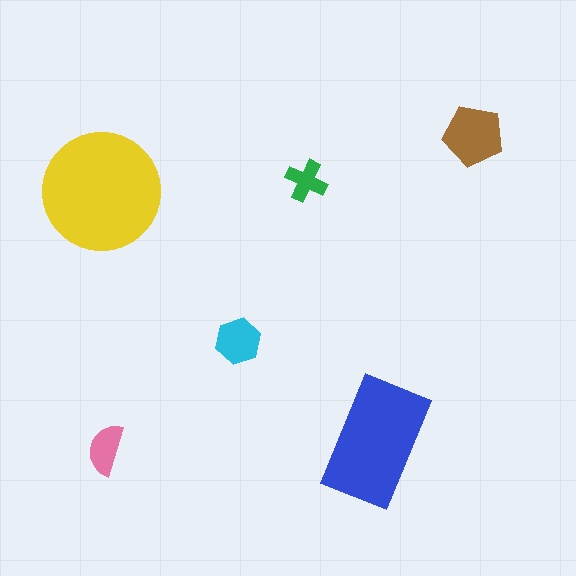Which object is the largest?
The yellow circle.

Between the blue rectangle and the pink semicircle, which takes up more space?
The blue rectangle.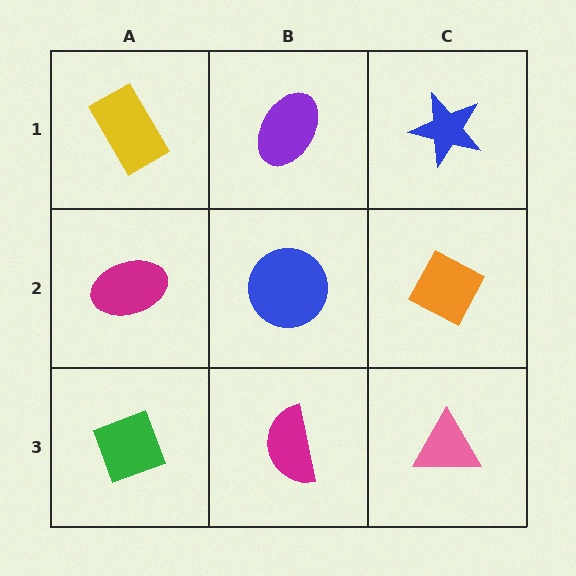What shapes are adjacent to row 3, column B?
A blue circle (row 2, column B), a green diamond (row 3, column A), a pink triangle (row 3, column C).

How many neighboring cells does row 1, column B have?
3.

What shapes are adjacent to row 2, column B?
A purple ellipse (row 1, column B), a magenta semicircle (row 3, column B), a magenta ellipse (row 2, column A), an orange diamond (row 2, column C).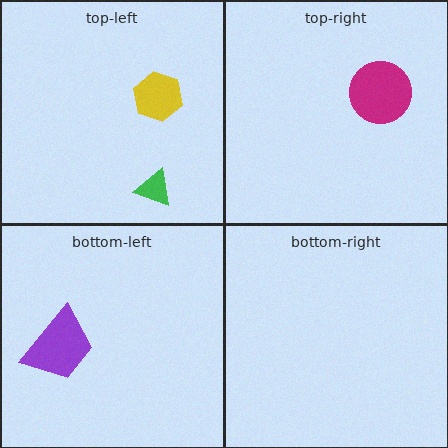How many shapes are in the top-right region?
1.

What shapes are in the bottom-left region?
The purple trapezoid.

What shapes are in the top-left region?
The yellow hexagon, the green triangle.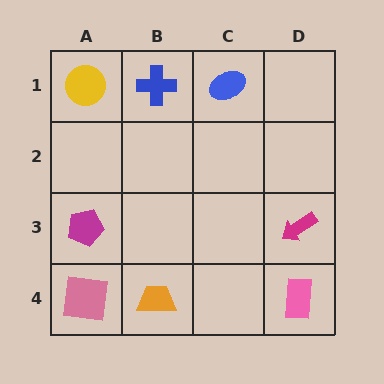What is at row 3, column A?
A magenta pentagon.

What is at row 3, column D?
A magenta arrow.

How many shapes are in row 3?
2 shapes.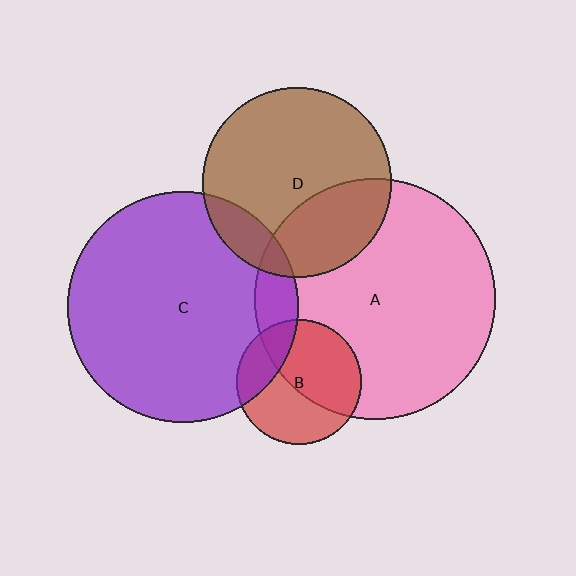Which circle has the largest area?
Circle A (pink).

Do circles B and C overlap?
Yes.